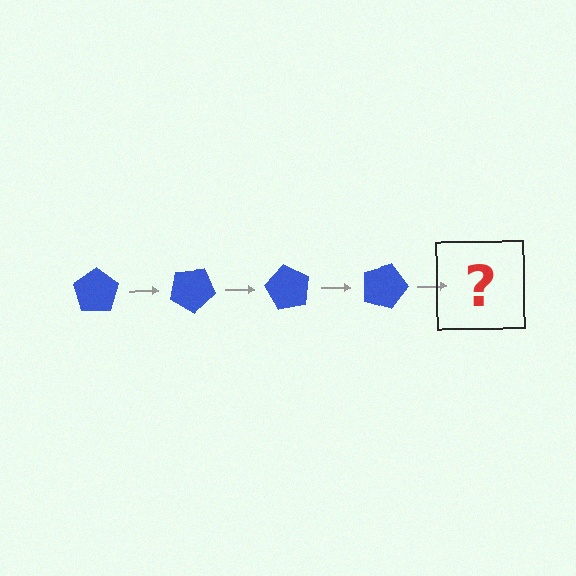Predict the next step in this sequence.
The next step is a blue pentagon rotated 120 degrees.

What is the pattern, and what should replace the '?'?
The pattern is that the pentagon rotates 30 degrees each step. The '?' should be a blue pentagon rotated 120 degrees.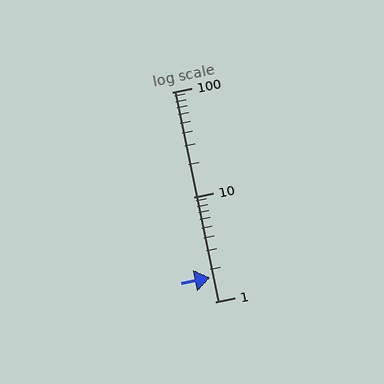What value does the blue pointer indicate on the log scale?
The pointer indicates approximately 1.7.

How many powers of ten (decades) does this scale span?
The scale spans 2 decades, from 1 to 100.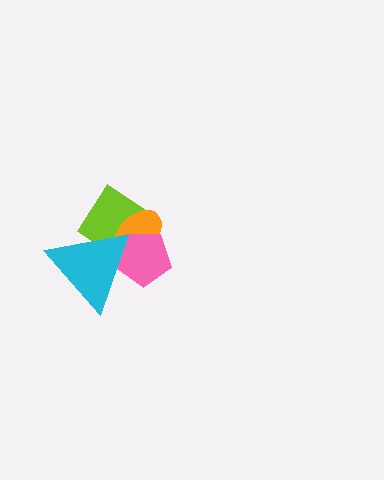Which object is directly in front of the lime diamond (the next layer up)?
The orange ellipse is directly in front of the lime diamond.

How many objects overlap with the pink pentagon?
3 objects overlap with the pink pentagon.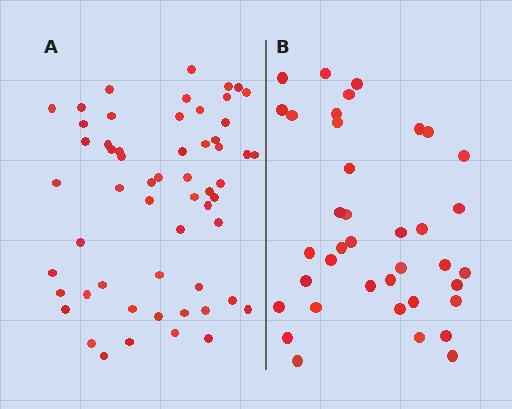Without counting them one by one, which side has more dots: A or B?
Region A (the left region) has more dots.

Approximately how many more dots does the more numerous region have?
Region A has approximately 20 more dots than region B.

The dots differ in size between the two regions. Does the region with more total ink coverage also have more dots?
No. Region B has more total ink coverage because its dots are larger, but region A actually contains more individual dots. Total area can be misleading — the number of items is what matters here.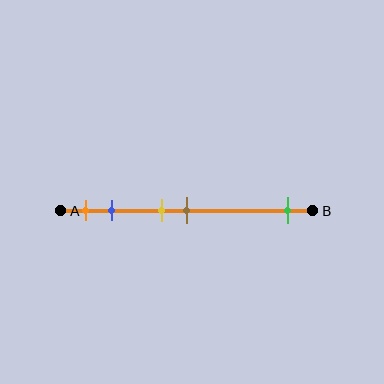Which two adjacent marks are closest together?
The yellow and brown marks are the closest adjacent pair.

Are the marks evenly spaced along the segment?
No, the marks are not evenly spaced.